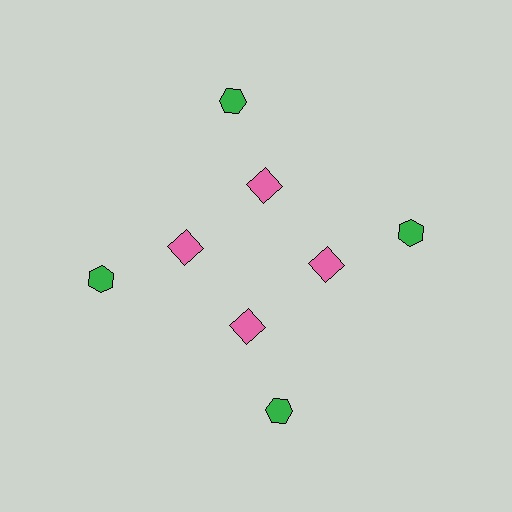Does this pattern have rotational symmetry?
Yes, this pattern has 4-fold rotational symmetry. It looks the same after rotating 90 degrees around the center.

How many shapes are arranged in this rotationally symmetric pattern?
There are 8 shapes, arranged in 4 groups of 2.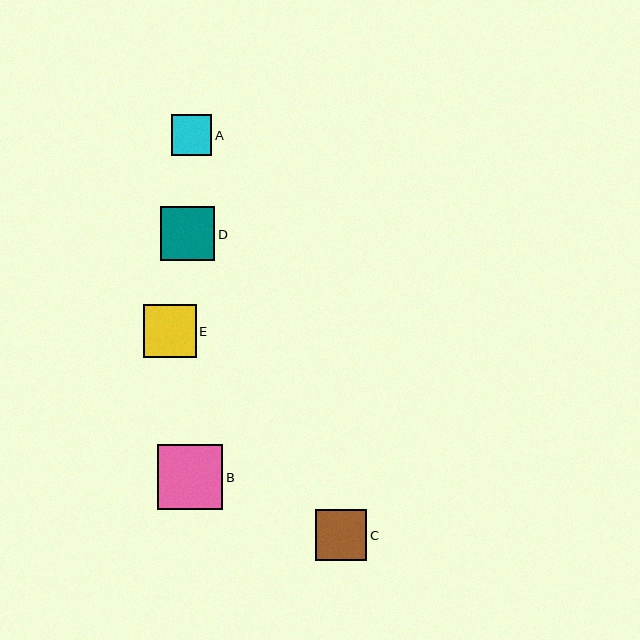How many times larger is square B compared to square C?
Square B is approximately 1.3 times the size of square C.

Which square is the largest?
Square B is the largest with a size of approximately 66 pixels.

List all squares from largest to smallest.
From largest to smallest: B, D, E, C, A.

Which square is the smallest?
Square A is the smallest with a size of approximately 40 pixels.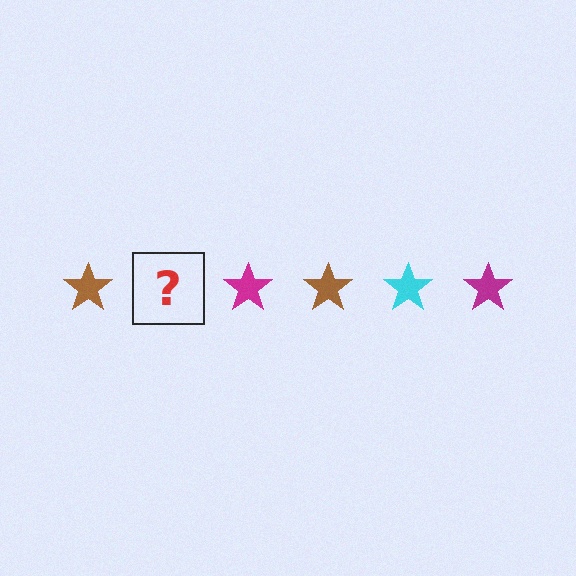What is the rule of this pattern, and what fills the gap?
The rule is that the pattern cycles through brown, cyan, magenta stars. The gap should be filled with a cyan star.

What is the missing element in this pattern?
The missing element is a cyan star.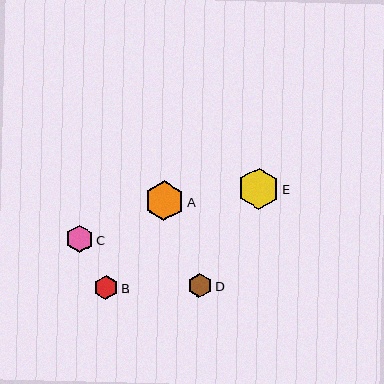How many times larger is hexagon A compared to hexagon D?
Hexagon A is approximately 1.6 times the size of hexagon D.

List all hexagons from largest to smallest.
From largest to smallest: E, A, C, D, B.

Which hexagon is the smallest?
Hexagon B is the smallest with a size of approximately 24 pixels.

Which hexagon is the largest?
Hexagon E is the largest with a size of approximately 41 pixels.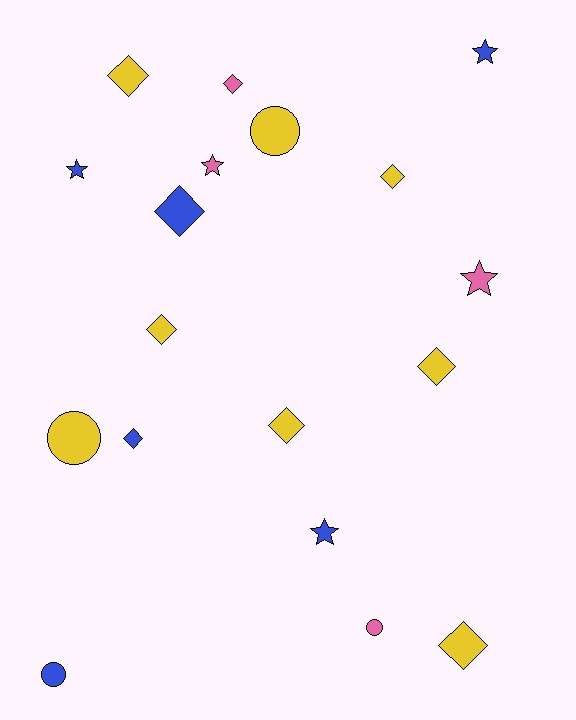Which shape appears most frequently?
Diamond, with 9 objects.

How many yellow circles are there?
There are 2 yellow circles.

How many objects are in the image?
There are 18 objects.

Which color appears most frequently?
Yellow, with 8 objects.